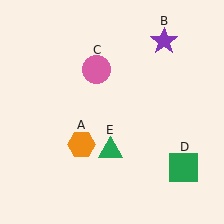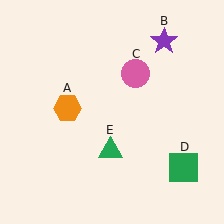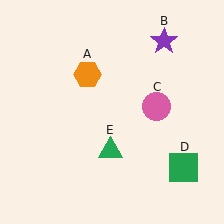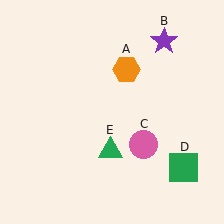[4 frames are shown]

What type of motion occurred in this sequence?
The orange hexagon (object A), pink circle (object C) rotated clockwise around the center of the scene.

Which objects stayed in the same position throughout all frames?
Purple star (object B) and green square (object D) and green triangle (object E) remained stationary.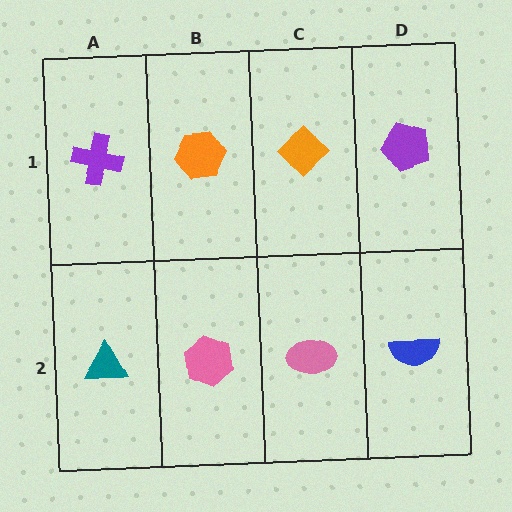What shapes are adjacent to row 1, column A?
A teal triangle (row 2, column A), an orange hexagon (row 1, column B).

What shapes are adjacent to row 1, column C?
A pink ellipse (row 2, column C), an orange hexagon (row 1, column B), a purple pentagon (row 1, column D).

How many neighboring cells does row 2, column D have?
2.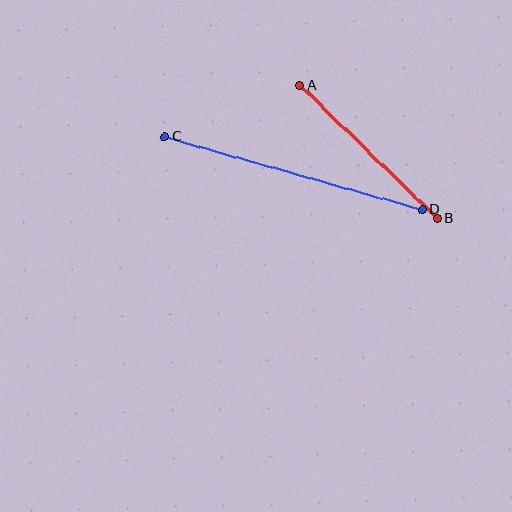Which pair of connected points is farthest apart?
Points C and D are farthest apart.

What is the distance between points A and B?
The distance is approximately 191 pixels.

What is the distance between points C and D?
The distance is approximately 268 pixels.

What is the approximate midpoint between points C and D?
The midpoint is at approximately (293, 173) pixels.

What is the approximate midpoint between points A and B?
The midpoint is at approximately (369, 152) pixels.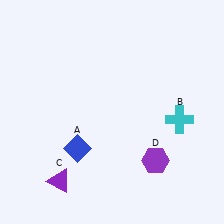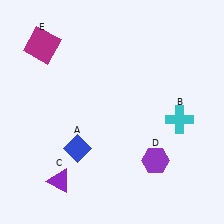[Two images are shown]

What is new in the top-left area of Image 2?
A magenta square (E) was added in the top-left area of Image 2.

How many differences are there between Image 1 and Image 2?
There is 1 difference between the two images.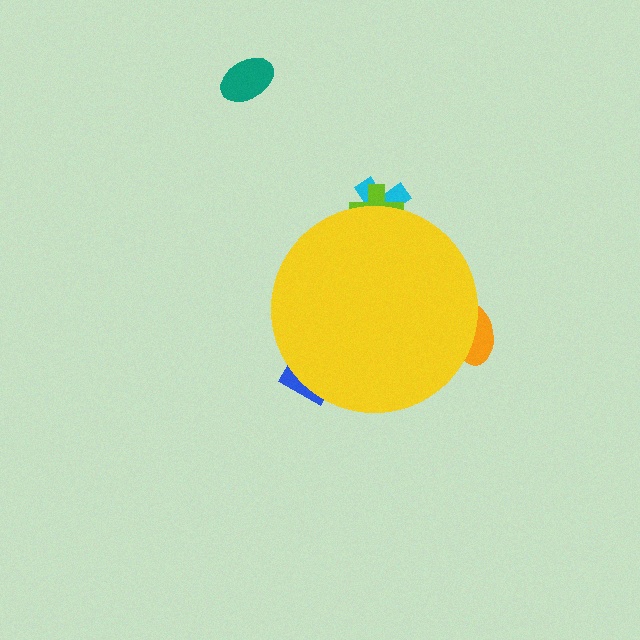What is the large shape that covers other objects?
A yellow circle.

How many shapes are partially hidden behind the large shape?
4 shapes are partially hidden.